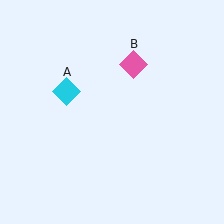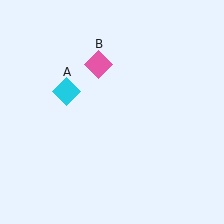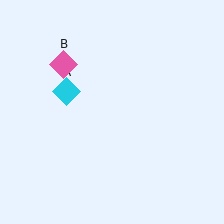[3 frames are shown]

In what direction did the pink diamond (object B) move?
The pink diamond (object B) moved left.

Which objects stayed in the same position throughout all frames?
Cyan diamond (object A) remained stationary.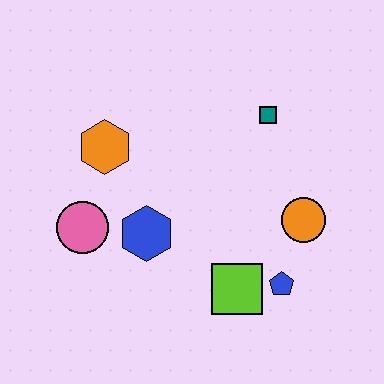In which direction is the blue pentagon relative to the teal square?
The blue pentagon is below the teal square.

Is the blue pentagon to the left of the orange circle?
Yes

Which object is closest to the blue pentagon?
The lime square is closest to the blue pentagon.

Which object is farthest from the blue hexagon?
The teal square is farthest from the blue hexagon.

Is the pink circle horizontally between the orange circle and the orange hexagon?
No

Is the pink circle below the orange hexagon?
Yes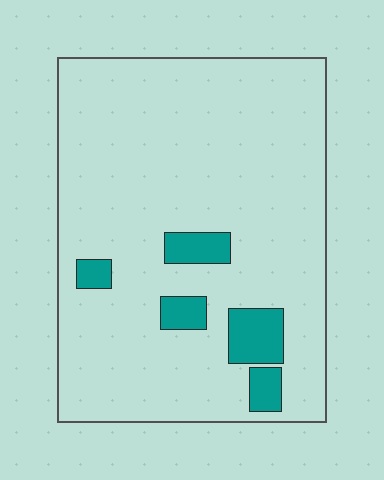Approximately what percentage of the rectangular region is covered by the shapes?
Approximately 10%.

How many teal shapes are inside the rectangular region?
5.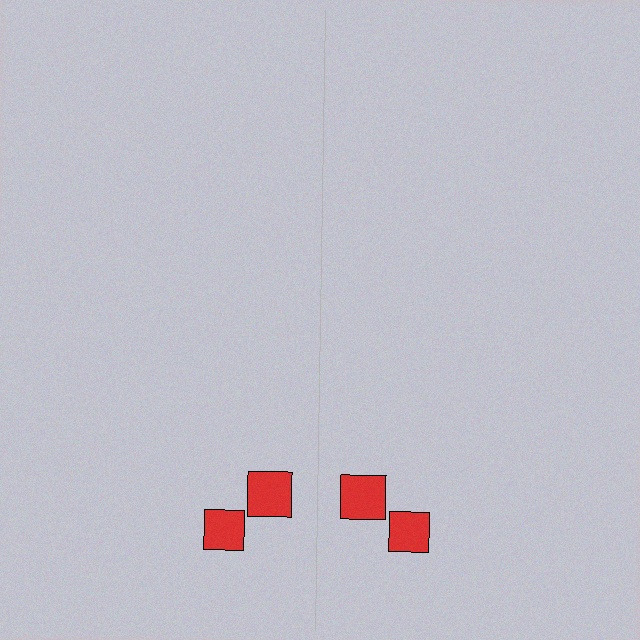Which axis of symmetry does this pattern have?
The pattern has a vertical axis of symmetry running through the center of the image.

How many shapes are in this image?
There are 4 shapes in this image.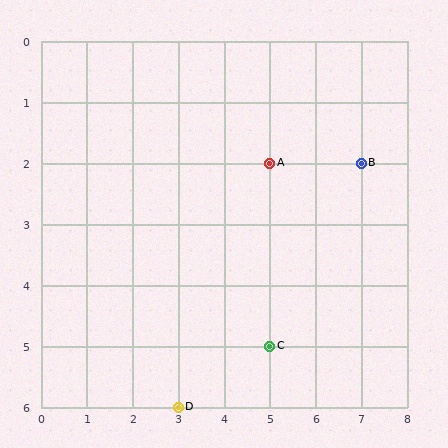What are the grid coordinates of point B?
Point B is at grid coordinates (7, 2).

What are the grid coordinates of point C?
Point C is at grid coordinates (5, 5).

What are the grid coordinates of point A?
Point A is at grid coordinates (5, 2).